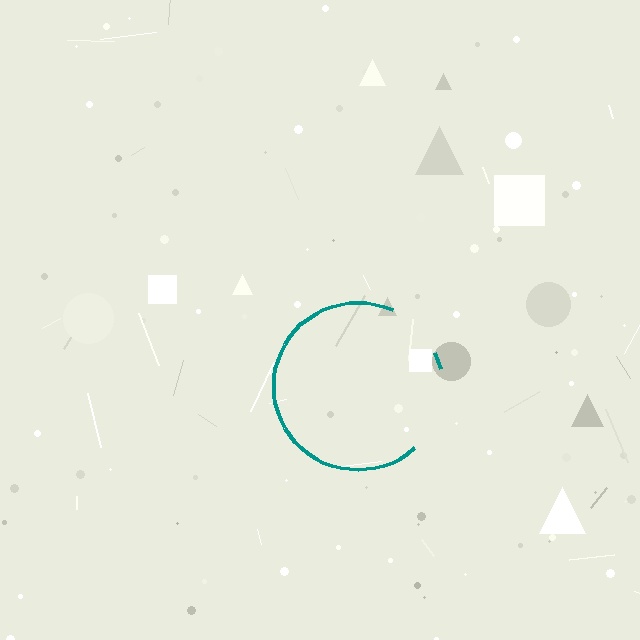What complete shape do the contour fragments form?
The contour fragments form a circle.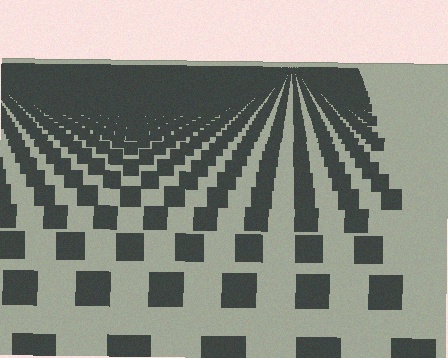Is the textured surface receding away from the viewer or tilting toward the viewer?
The surface is receding away from the viewer. Texture elements get smaller and denser toward the top.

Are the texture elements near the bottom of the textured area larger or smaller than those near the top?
Larger. Near the bottom, elements are closer to the viewer and appear at a bigger on-screen size.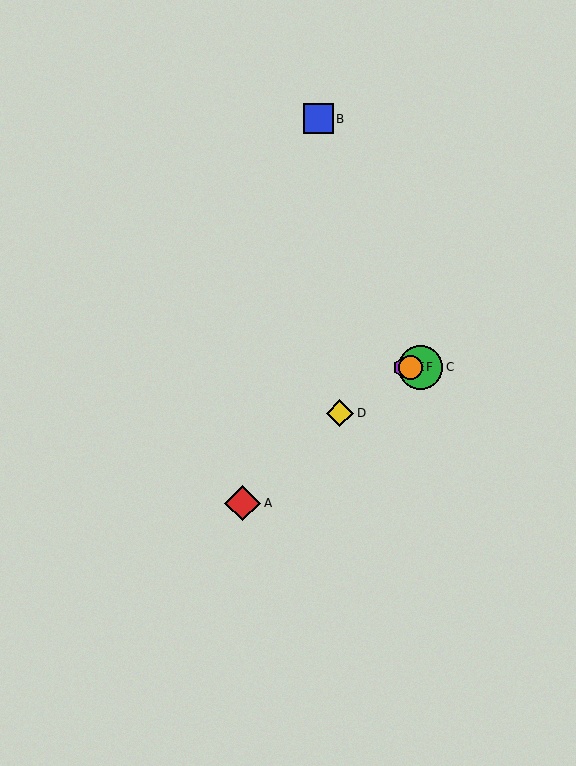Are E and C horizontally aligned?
Yes, both are at y≈367.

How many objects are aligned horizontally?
3 objects (C, E, F) are aligned horizontally.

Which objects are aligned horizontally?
Objects C, E, F are aligned horizontally.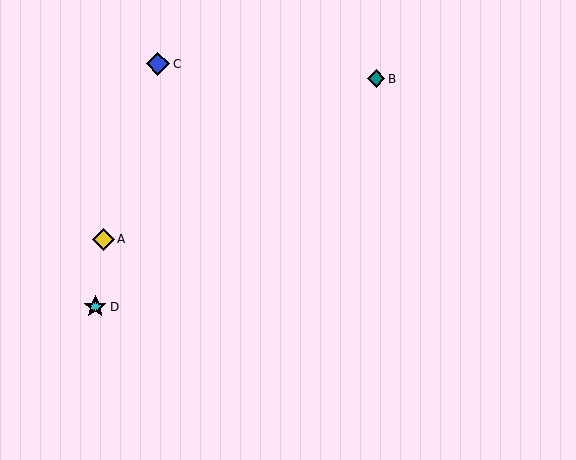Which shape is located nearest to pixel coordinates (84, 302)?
The cyan star (labeled D) at (95, 307) is nearest to that location.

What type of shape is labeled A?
Shape A is a yellow diamond.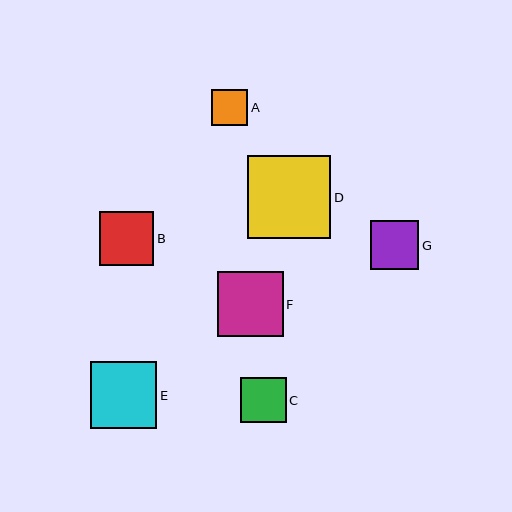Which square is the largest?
Square D is the largest with a size of approximately 84 pixels.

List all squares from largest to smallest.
From largest to smallest: D, E, F, B, G, C, A.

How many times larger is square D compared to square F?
Square D is approximately 1.3 times the size of square F.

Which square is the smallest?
Square A is the smallest with a size of approximately 36 pixels.